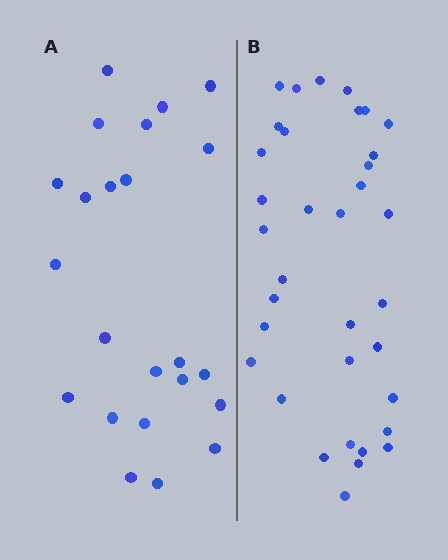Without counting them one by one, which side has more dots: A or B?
Region B (the right region) has more dots.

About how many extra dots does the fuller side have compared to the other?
Region B has roughly 12 or so more dots than region A.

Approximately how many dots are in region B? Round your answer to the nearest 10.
About 40 dots. (The exact count is 35, which rounds to 40.)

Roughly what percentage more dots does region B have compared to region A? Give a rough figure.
About 50% more.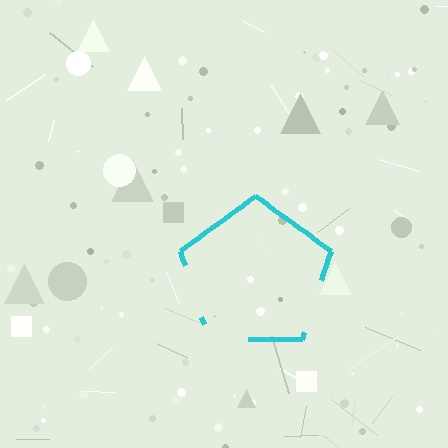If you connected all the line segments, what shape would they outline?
They would outline a pentagon.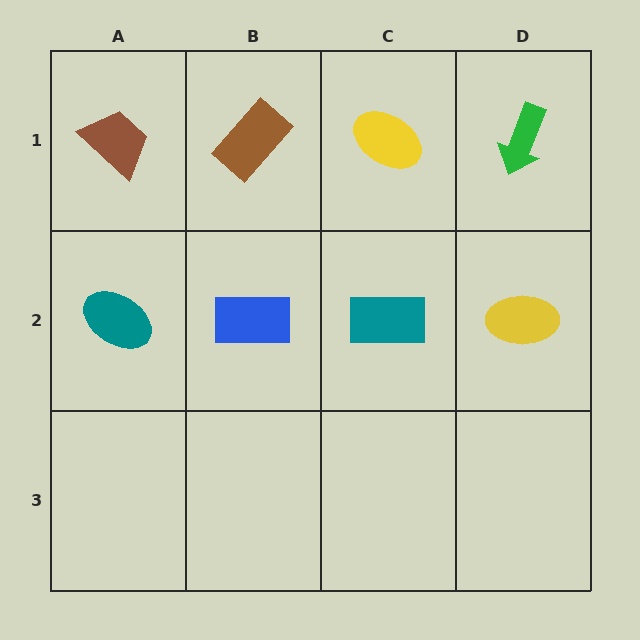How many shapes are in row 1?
4 shapes.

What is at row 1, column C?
A yellow ellipse.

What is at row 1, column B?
A brown rectangle.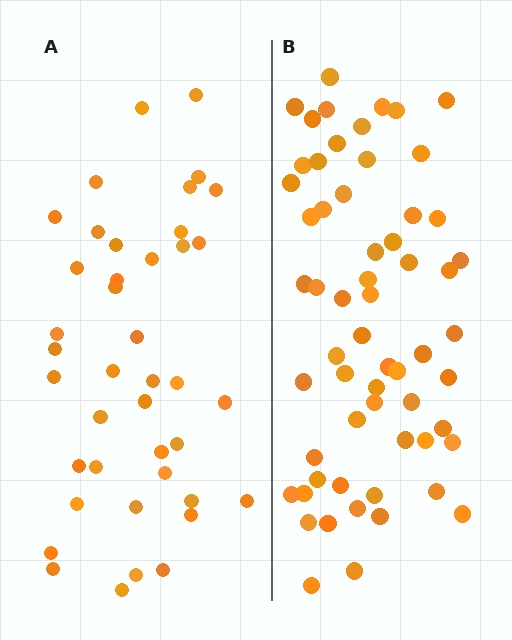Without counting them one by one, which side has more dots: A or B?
Region B (the right region) has more dots.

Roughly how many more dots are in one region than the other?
Region B has approximately 20 more dots than region A.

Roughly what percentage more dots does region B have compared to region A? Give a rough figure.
About 45% more.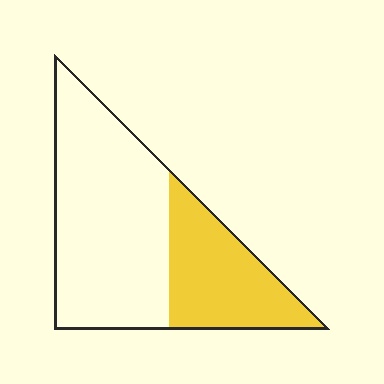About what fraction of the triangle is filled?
About one third (1/3).